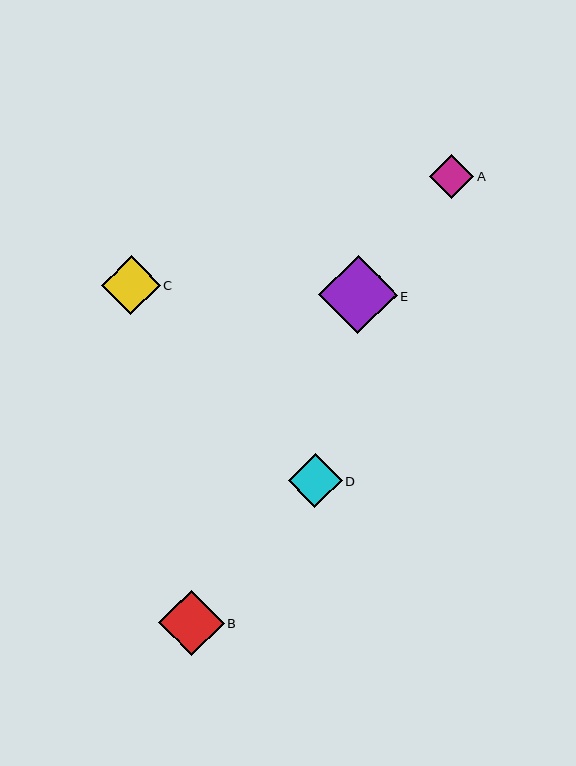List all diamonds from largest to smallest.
From largest to smallest: E, B, C, D, A.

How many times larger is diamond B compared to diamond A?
Diamond B is approximately 1.5 times the size of diamond A.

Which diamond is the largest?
Diamond E is the largest with a size of approximately 79 pixels.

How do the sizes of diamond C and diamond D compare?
Diamond C and diamond D are approximately the same size.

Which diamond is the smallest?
Diamond A is the smallest with a size of approximately 44 pixels.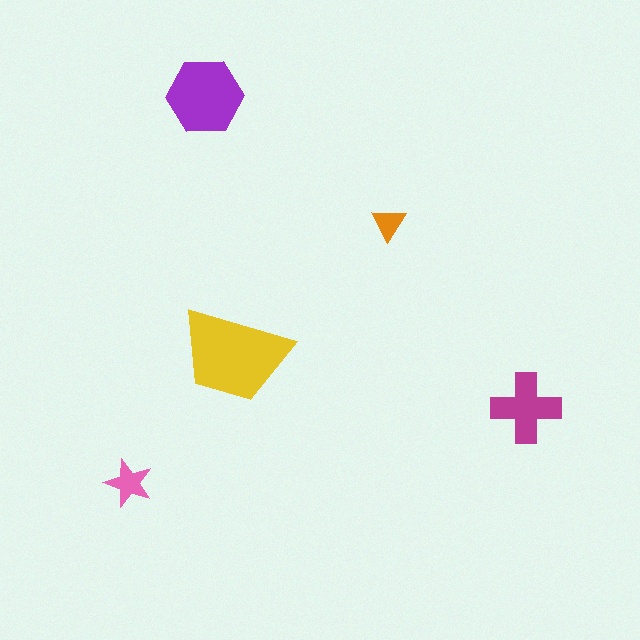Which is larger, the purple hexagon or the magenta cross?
The purple hexagon.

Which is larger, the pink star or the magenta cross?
The magenta cross.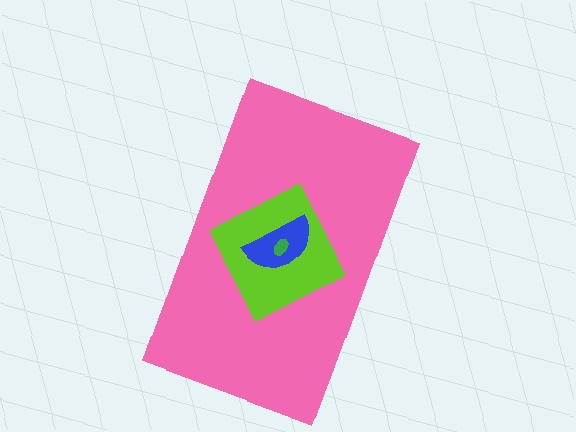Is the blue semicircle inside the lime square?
Yes.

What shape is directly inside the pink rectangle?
The lime square.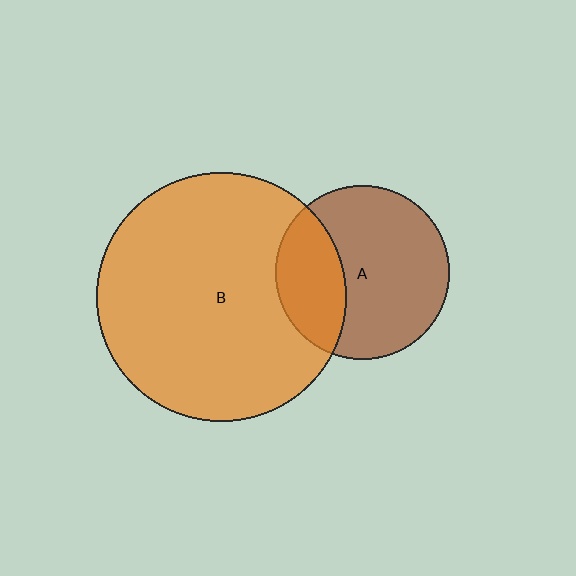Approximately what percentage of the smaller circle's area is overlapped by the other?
Approximately 30%.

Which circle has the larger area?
Circle B (orange).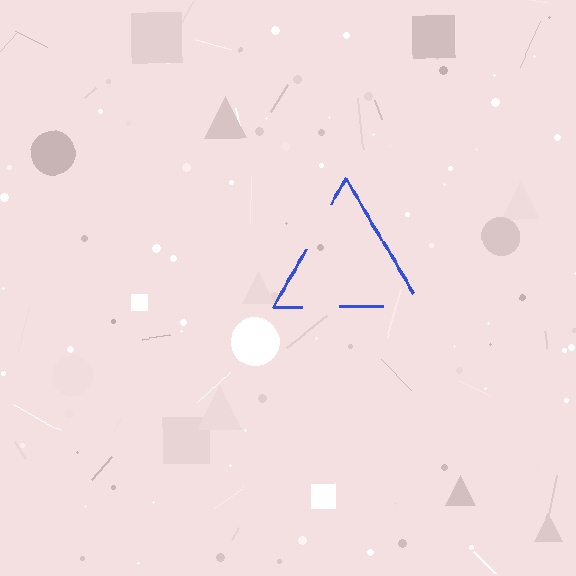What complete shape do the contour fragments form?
The contour fragments form a triangle.